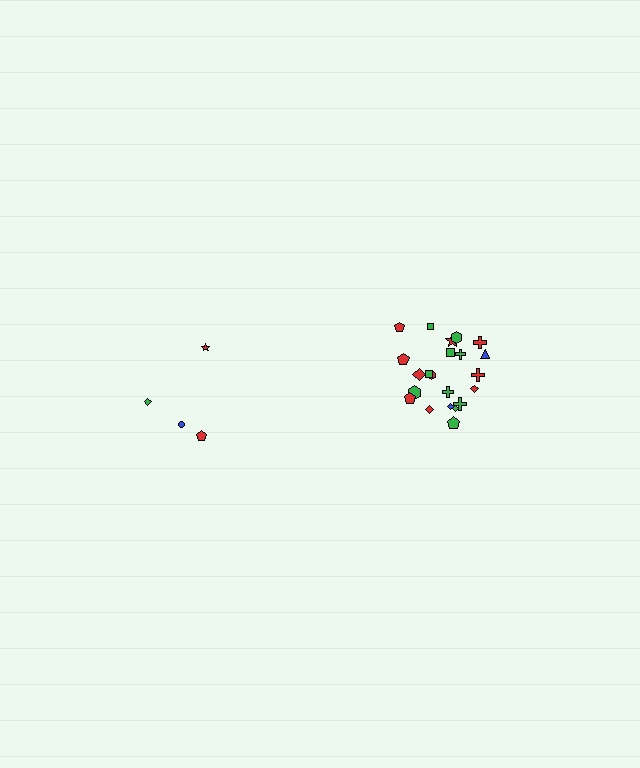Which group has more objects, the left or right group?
The right group.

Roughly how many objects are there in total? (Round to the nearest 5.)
Roughly 25 objects in total.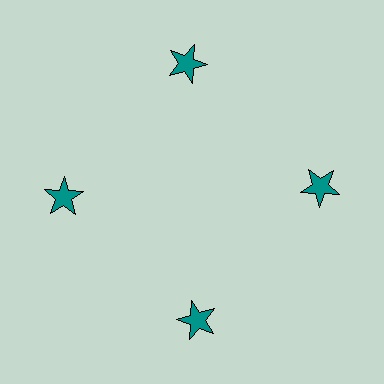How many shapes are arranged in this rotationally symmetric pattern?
There are 4 shapes, arranged in 4 groups of 1.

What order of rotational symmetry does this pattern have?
This pattern has 4-fold rotational symmetry.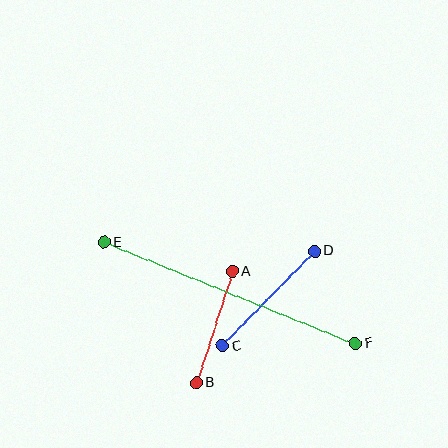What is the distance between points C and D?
The distance is approximately 132 pixels.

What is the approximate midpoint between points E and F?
The midpoint is at approximately (230, 293) pixels.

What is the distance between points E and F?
The distance is approximately 271 pixels.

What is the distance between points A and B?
The distance is approximately 117 pixels.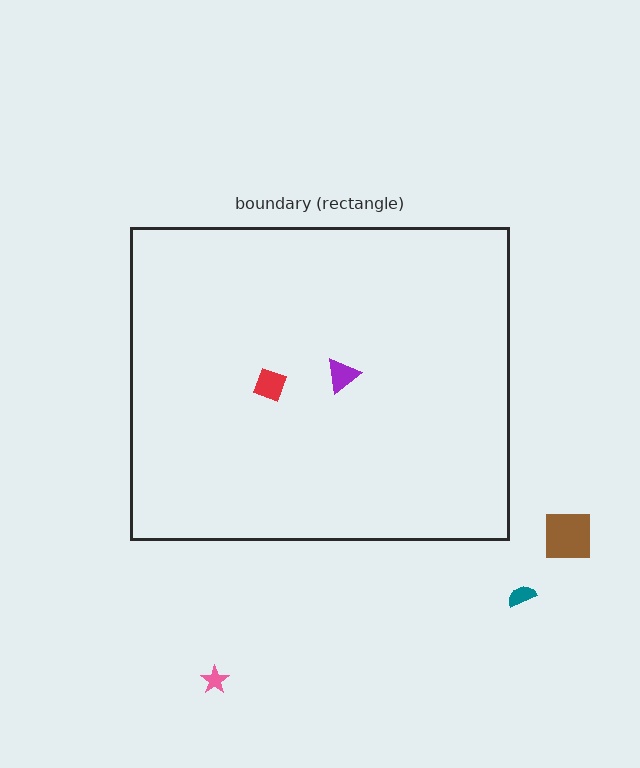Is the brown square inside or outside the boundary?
Outside.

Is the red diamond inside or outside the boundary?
Inside.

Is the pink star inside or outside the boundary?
Outside.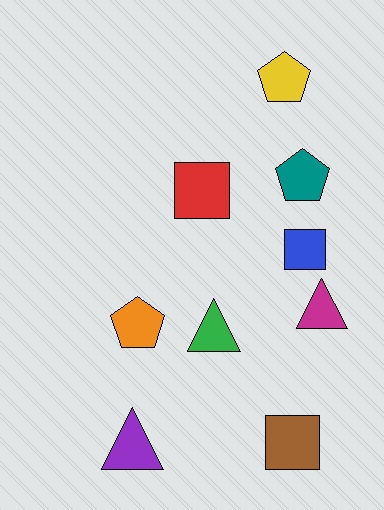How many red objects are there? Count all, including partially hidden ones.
There is 1 red object.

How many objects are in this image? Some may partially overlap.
There are 9 objects.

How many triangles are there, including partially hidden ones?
There are 3 triangles.